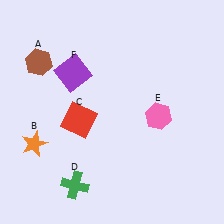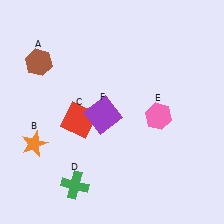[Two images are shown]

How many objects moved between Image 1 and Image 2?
1 object moved between the two images.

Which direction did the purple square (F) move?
The purple square (F) moved down.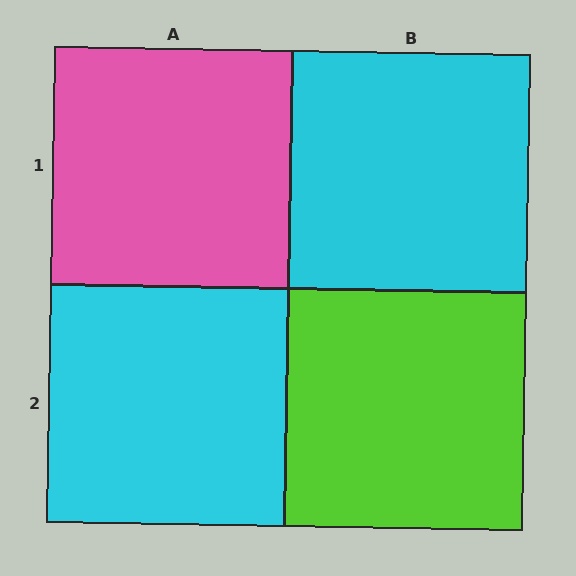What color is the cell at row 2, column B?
Lime.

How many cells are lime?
1 cell is lime.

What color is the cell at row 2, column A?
Cyan.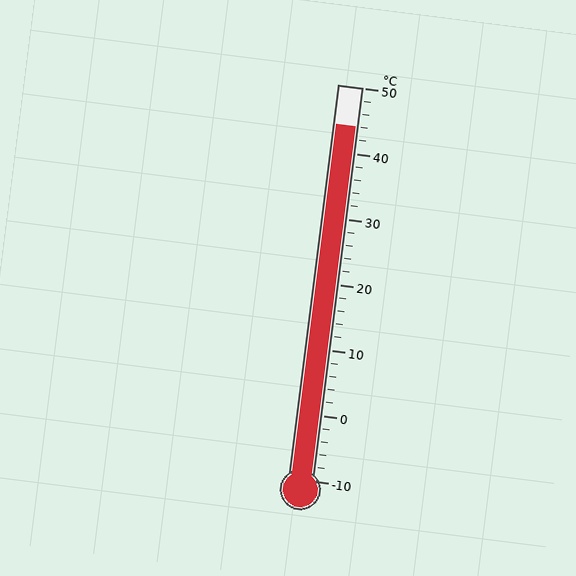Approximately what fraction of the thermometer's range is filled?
The thermometer is filled to approximately 90% of its range.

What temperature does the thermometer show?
The thermometer shows approximately 44°C.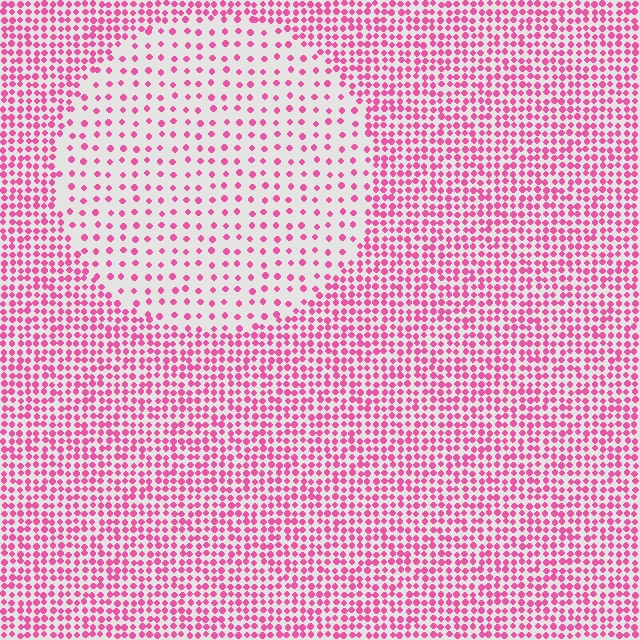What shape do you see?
I see a circle.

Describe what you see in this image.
The image contains small pink elements arranged at two different densities. A circle-shaped region is visible where the elements are less densely packed than the surrounding area.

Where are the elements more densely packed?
The elements are more densely packed outside the circle boundary.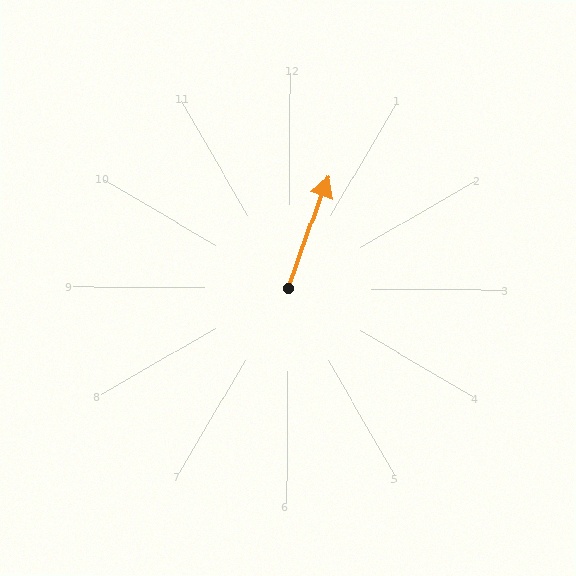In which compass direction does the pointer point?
North.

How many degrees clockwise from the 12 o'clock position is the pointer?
Approximately 19 degrees.